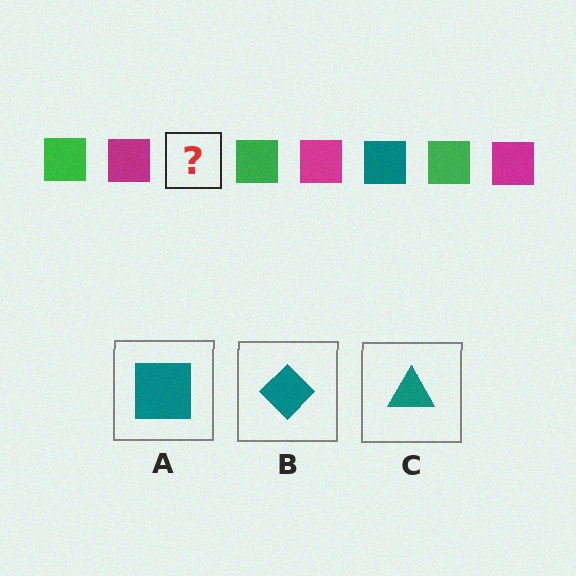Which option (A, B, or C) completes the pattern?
A.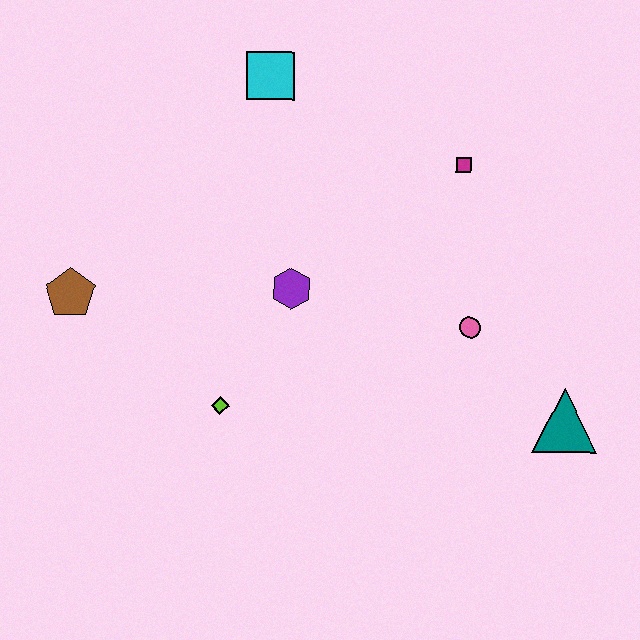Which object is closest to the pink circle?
The teal triangle is closest to the pink circle.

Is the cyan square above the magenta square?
Yes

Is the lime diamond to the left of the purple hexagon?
Yes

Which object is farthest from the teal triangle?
The brown pentagon is farthest from the teal triangle.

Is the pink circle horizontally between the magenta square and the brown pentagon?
No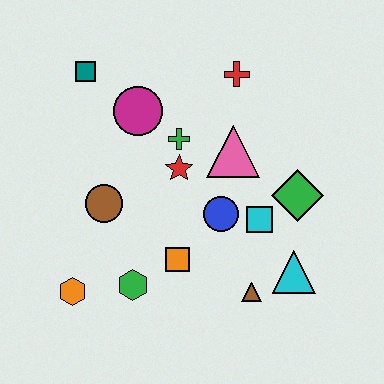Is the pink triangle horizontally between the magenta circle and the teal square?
No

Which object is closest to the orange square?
The green hexagon is closest to the orange square.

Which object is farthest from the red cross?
The orange hexagon is farthest from the red cross.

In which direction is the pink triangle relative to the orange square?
The pink triangle is above the orange square.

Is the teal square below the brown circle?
No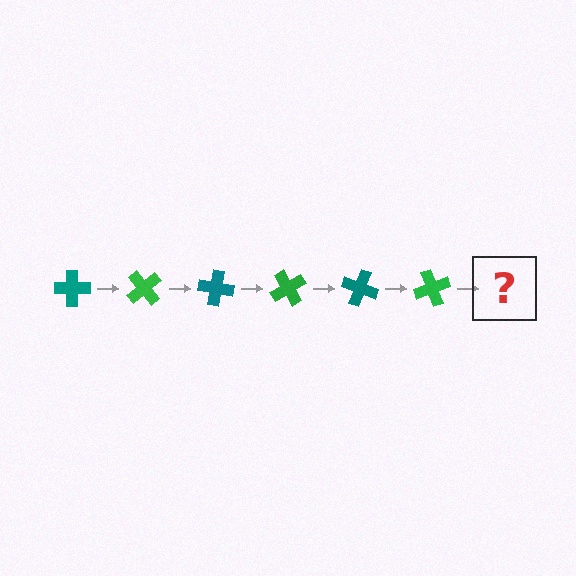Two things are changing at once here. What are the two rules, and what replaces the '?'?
The two rules are that it rotates 50 degrees each step and the color cycles through teal and green. The '?' should be a teal cross, rotated 300 degrees from the start.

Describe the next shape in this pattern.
It should be a teal cross, rotated 300 degrees from the start.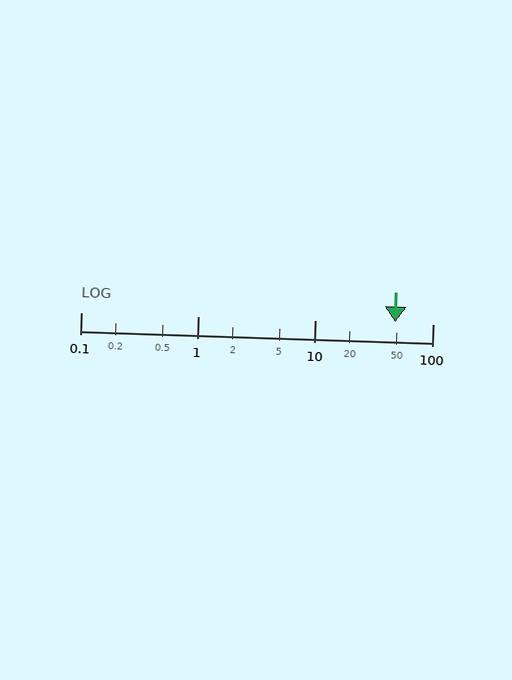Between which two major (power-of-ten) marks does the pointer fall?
The pointer is between 10 and 100.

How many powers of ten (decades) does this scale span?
The scale spans 3 decades, from 0.1 to 100.